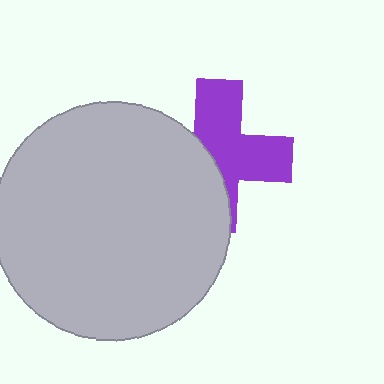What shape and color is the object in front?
The object in front is a light gray circle.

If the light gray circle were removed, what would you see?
You would see the complete purple cross.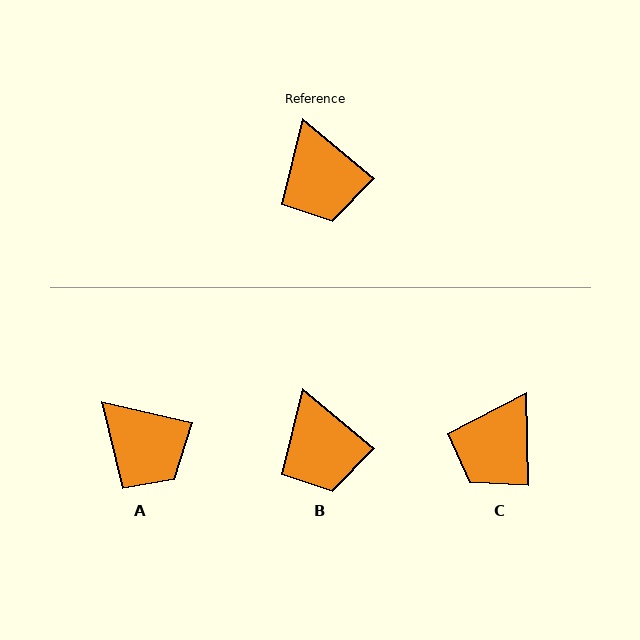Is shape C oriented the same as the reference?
No, it is off by about 48 degrees.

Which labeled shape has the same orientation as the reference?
B.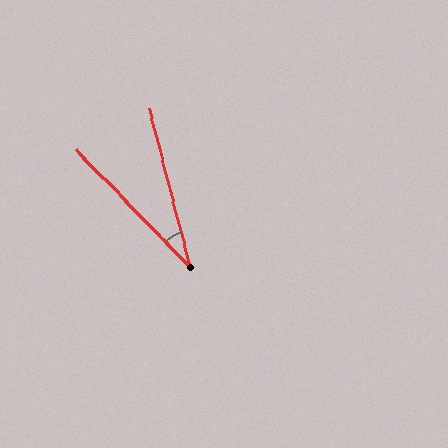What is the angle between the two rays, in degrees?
Approximately 30 degrees.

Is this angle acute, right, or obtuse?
It is acute.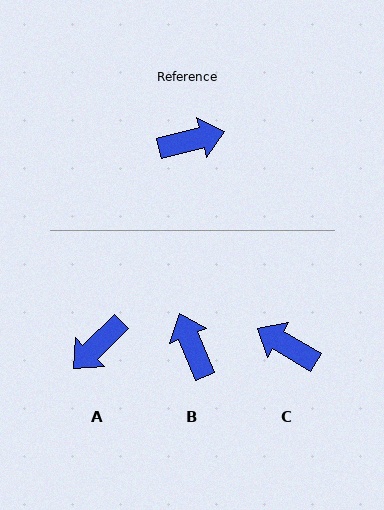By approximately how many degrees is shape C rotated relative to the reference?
Approximately 135 degrees counter-clockwise.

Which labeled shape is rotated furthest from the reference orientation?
A, about 150 degrees away.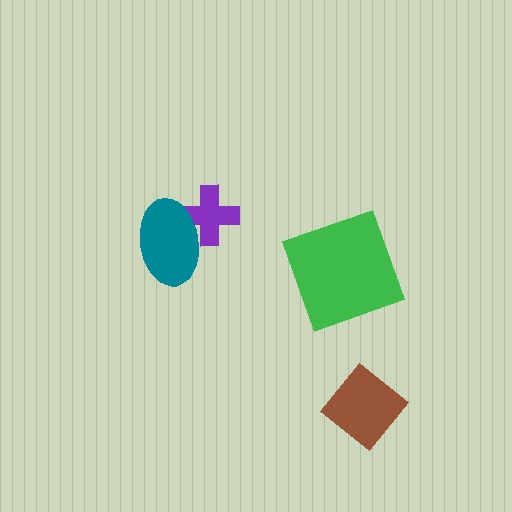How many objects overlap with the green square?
0 objects overlap with the green square.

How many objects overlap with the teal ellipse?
1 object overlaps with the teal ellipse.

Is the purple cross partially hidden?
Yes, it is partially covered by another shape.